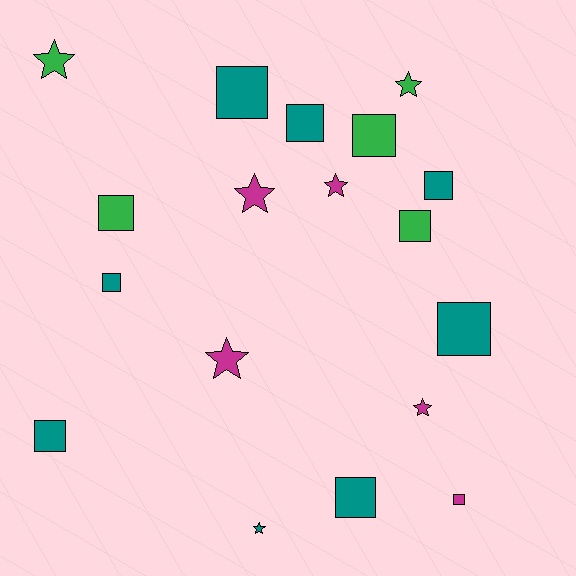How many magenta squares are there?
There is 1 magenta square.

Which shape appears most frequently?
Square, with 11 objects.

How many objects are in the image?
There are 18 objects.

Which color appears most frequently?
Teal, with 8 objects.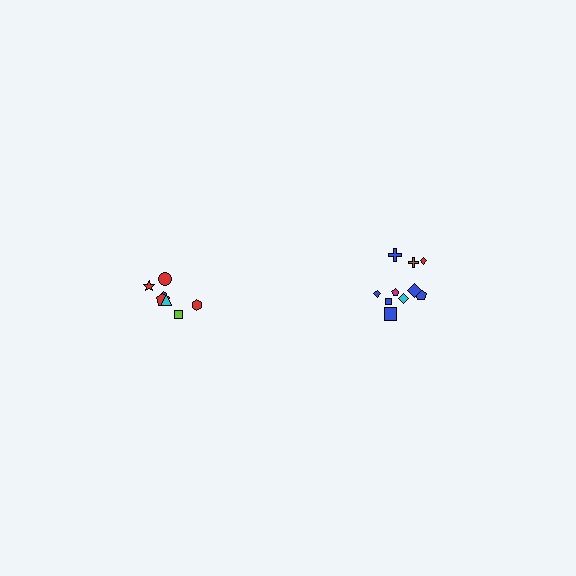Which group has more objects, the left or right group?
The right group.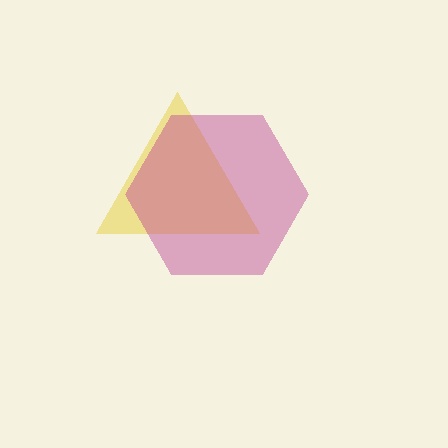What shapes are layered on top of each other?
The layered shapes are: a yellow triangle, a magenta hexagon.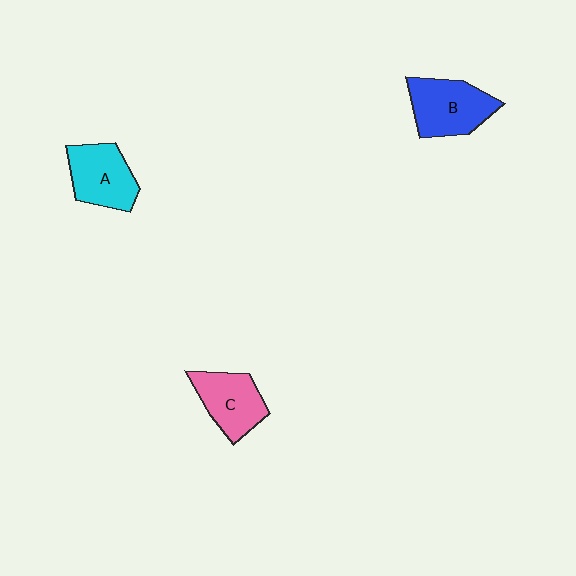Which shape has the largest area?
Shape B (blue).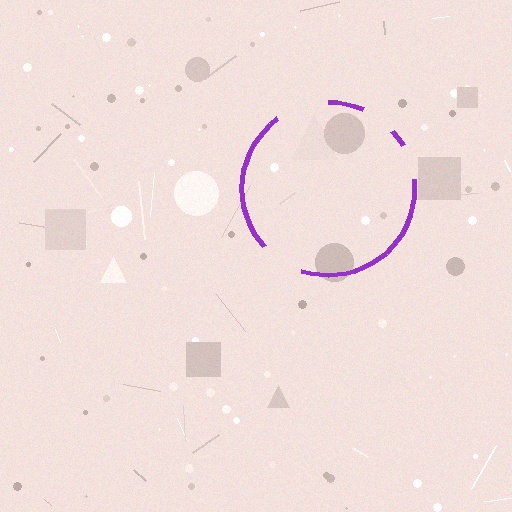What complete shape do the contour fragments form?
The contour fragments form a circle.